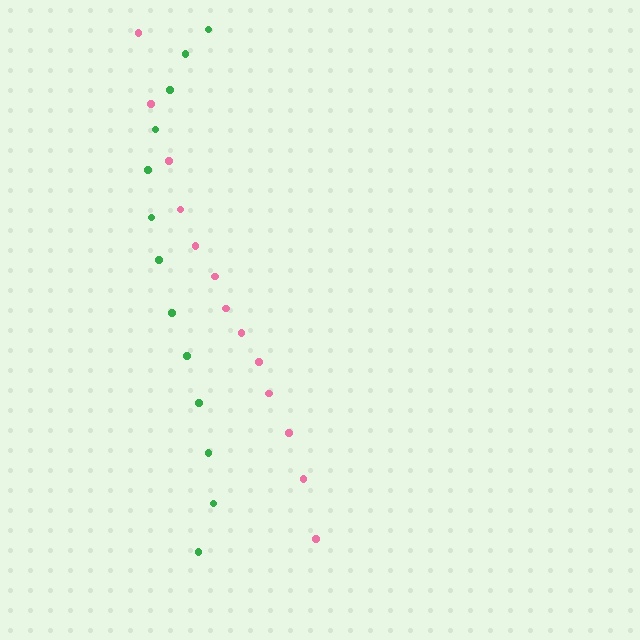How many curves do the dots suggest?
There are 2 distinct paths.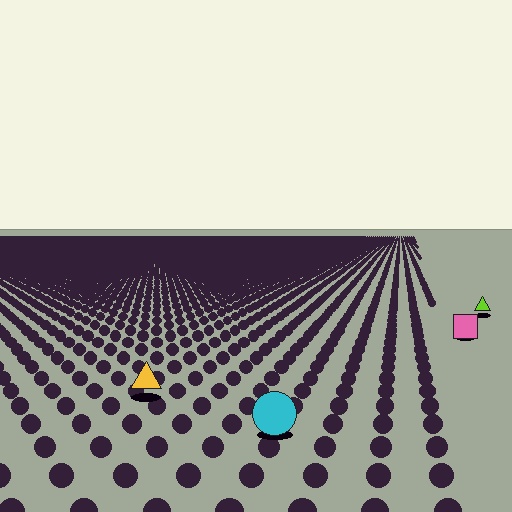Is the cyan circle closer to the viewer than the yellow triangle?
Yes. The cyan circle is closer — you can tell from the texture gradient: the ground texture is coarser near it.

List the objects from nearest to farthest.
From nearest to farthest: the cyan circle, the yellow triangle, the pink square, the lime triangle.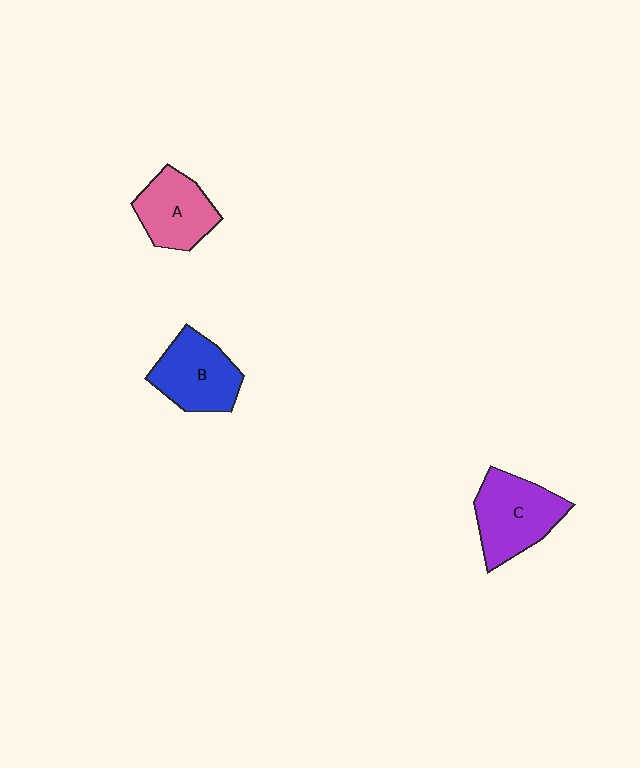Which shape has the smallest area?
Shape A (pink).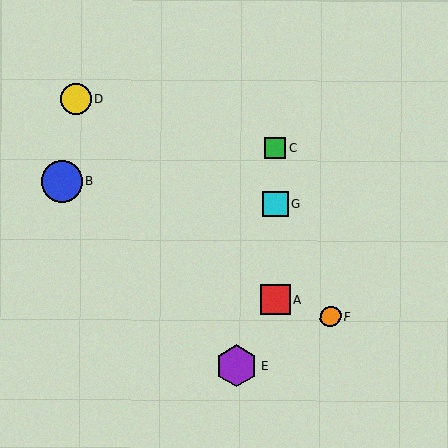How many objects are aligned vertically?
3 objects (A, C, G) are aligned vertically.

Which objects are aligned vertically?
Objects A, C, G are aligned vertically.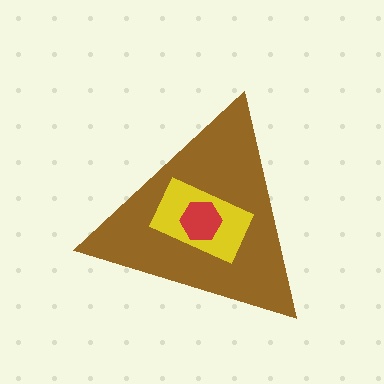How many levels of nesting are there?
3.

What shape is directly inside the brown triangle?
The yellow rectangle.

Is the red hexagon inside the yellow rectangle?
Yes.